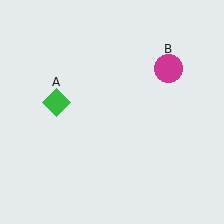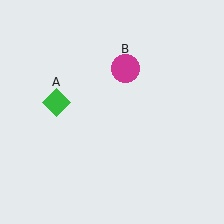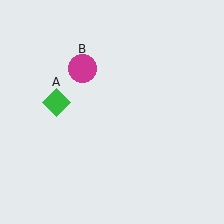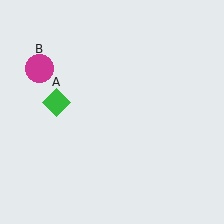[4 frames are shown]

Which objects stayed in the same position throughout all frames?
Green diamond (object A) remained stationary.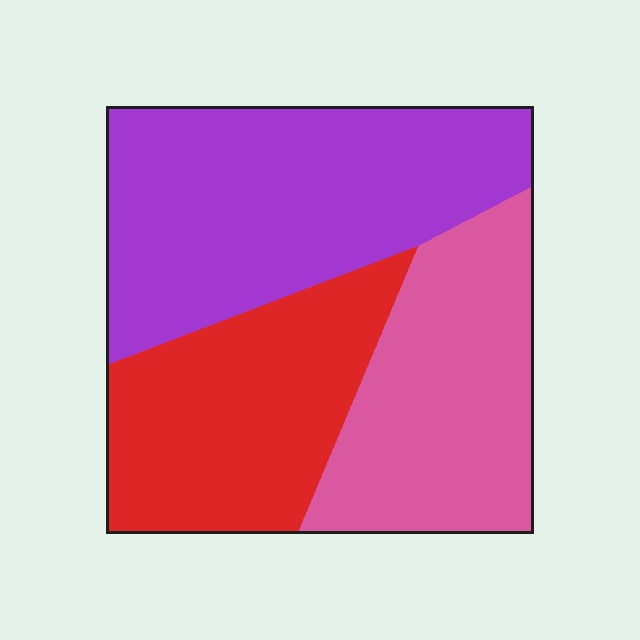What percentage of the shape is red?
Red covers around 30% of the shape.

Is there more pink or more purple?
Purple.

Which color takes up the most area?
Purple, at roughly 40%.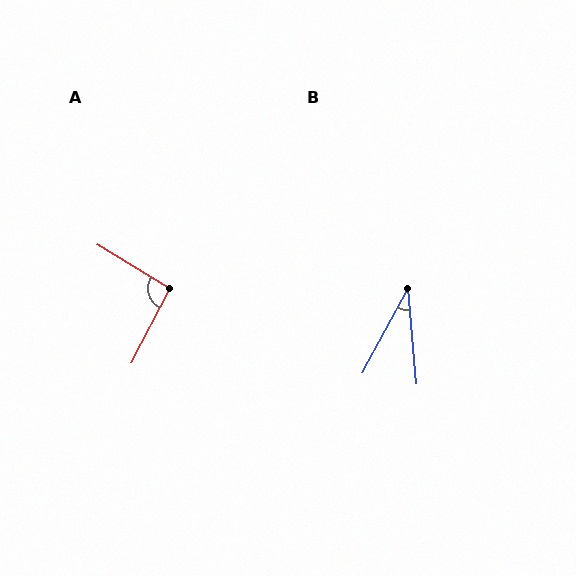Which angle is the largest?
A, at approximately 94 degrees.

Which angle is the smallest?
B, at approximately 33 degrees.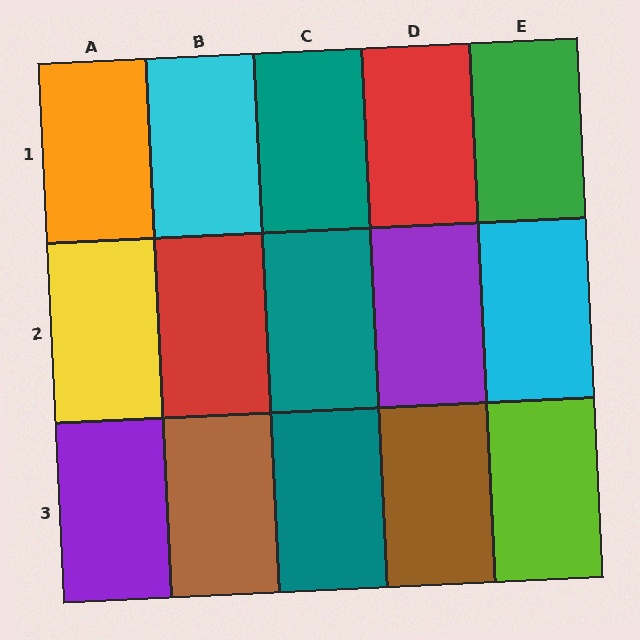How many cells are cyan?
2 cells are cyan.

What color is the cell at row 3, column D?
Brown.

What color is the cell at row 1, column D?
Red.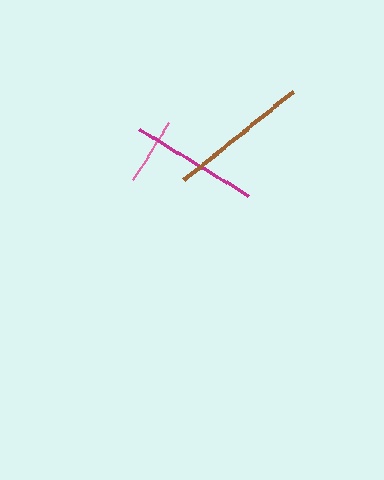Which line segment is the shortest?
The pink line is the shortest at approximately 68 pixels.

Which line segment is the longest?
The brown line is the longest at approximately 141 pixels.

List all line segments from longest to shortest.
From longest to shortest: brown, magenta, pink.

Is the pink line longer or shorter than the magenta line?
The magenta line is longer than the pink line.